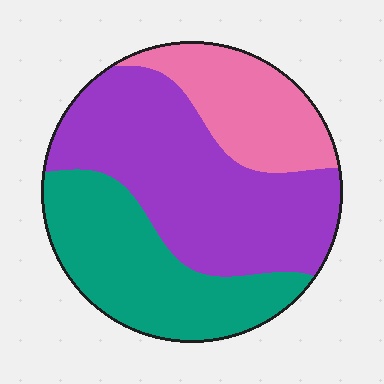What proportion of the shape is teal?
Teal takes up about one third (1/3) of the shape.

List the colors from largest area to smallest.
From largest to smallest: purple, teal, pink.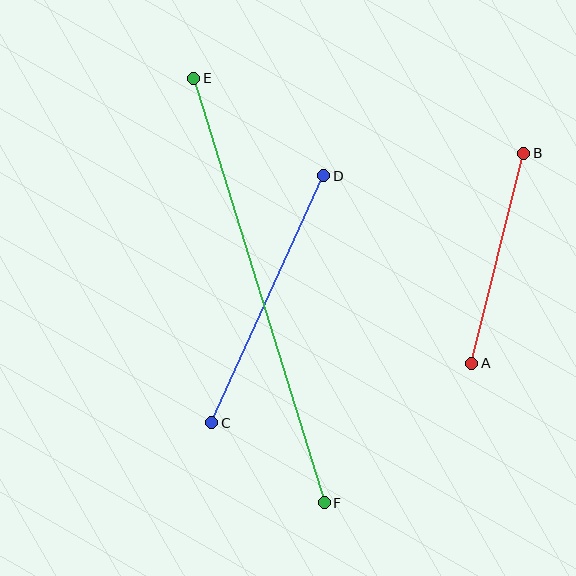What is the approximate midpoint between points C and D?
The midpoint is at approximately (268, 299) pixels.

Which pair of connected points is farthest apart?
Points E and F are farthest apart.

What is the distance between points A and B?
The distance is approximately 216 pixels.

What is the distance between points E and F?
The distance is approximately 445 pixels.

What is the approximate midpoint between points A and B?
The midpoint is at approximately (498, 258) pixels.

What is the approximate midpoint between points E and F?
The midpoint is at approximately (259, 291) pixels.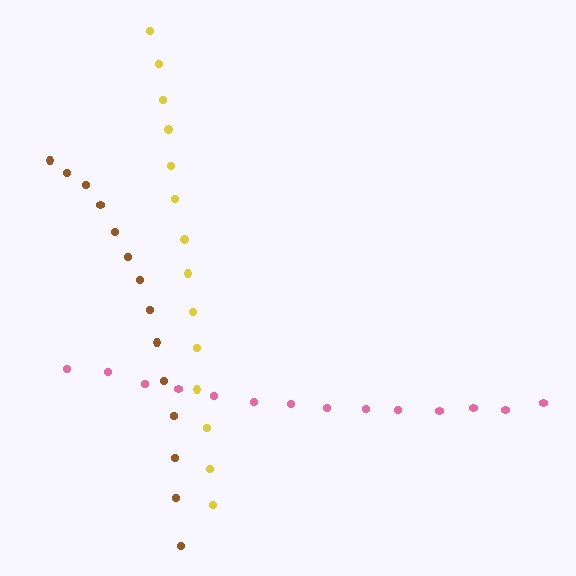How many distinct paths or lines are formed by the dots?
There are 3 distinct paths.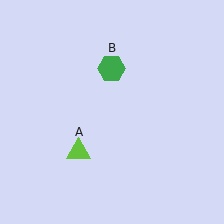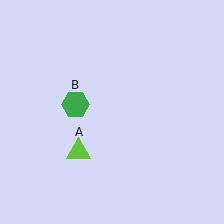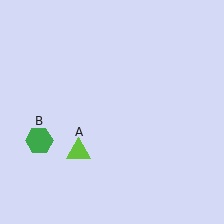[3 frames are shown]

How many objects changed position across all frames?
1 object changed position: green hexagon (object B).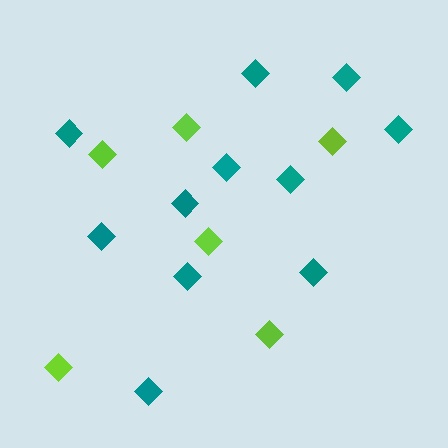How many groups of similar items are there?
There are 2 groups: one group of teal diamonds (11) and one group of lime diamonds (6).